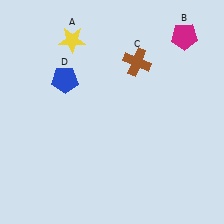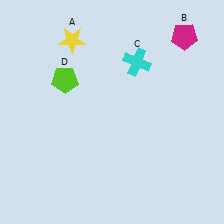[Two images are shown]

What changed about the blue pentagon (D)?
In Image 1, D is blue. In Image 2, it changed to lime.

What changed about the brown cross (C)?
In Image 1, C is brown. In Image 2, it changed to cyan.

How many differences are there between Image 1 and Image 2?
There are 2 differences between the two images.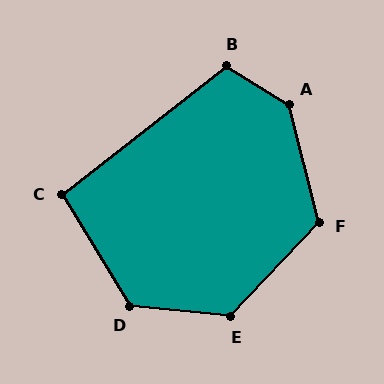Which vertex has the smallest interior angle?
C, at approximately 97 degrees.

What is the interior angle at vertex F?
Approximately 123 degrees (obtuse).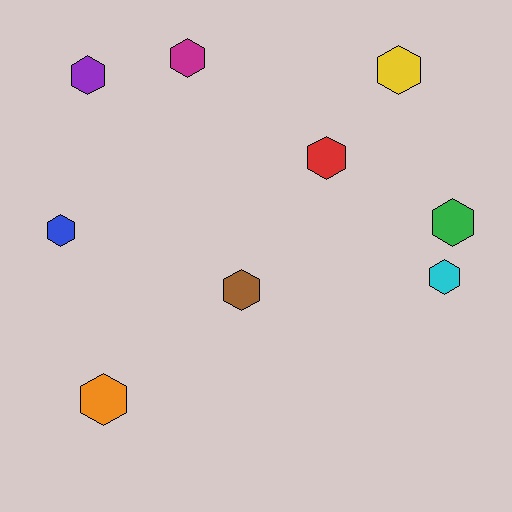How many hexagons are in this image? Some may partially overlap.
There are 9 hexagons.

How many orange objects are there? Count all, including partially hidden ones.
There is 1 orange object.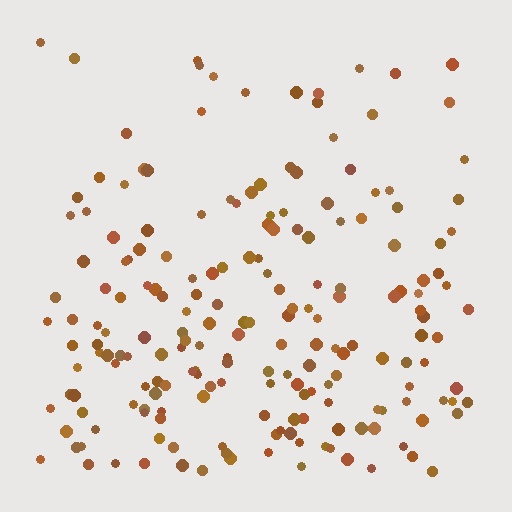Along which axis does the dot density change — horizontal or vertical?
Vertical.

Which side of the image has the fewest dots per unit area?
The top.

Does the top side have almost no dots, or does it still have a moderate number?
Still a moderate number, just noticeably fewer than the bottom.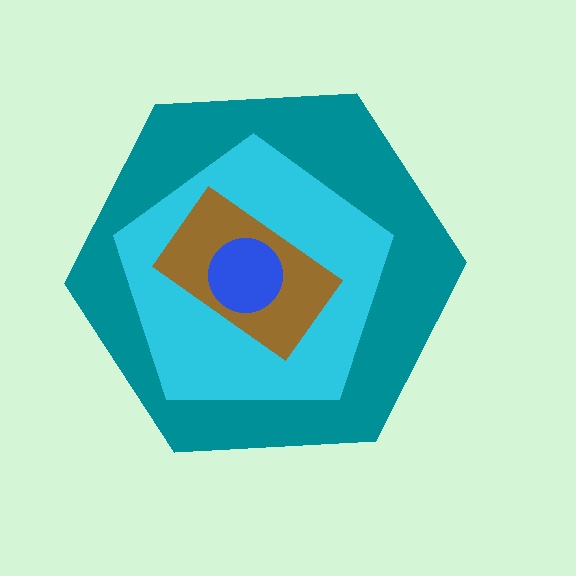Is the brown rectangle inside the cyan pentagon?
Yes.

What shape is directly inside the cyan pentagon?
The brown rectangle.